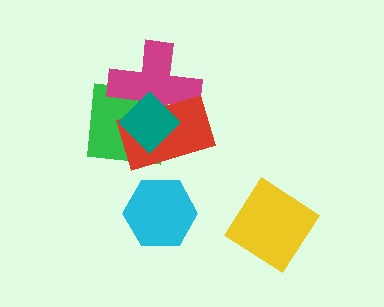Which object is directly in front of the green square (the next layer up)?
The magenta cross is directly in front of the green square.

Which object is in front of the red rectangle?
The teal diamond is in front of the red rectangle.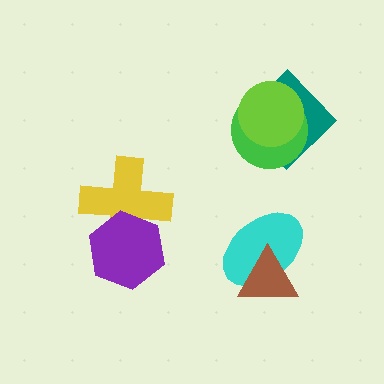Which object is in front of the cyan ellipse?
The brown triangle is in front of the cyan ellipse.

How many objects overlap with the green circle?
2 objects overlap with the green circle.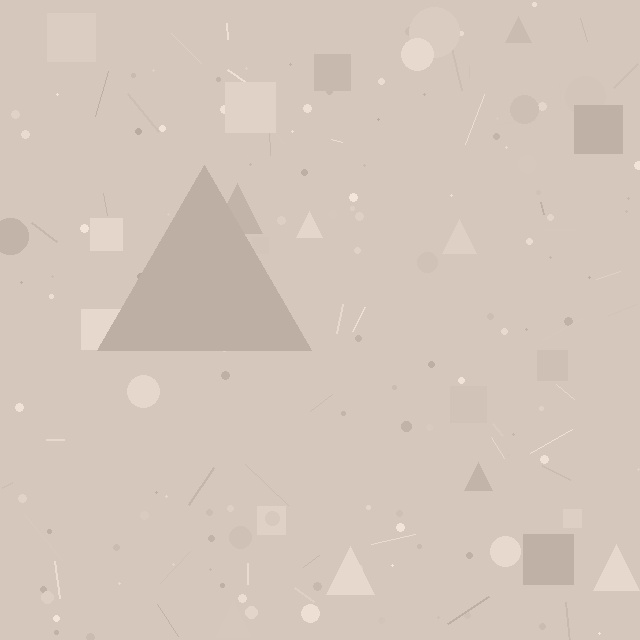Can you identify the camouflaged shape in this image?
The camouflaged shape is a triangle.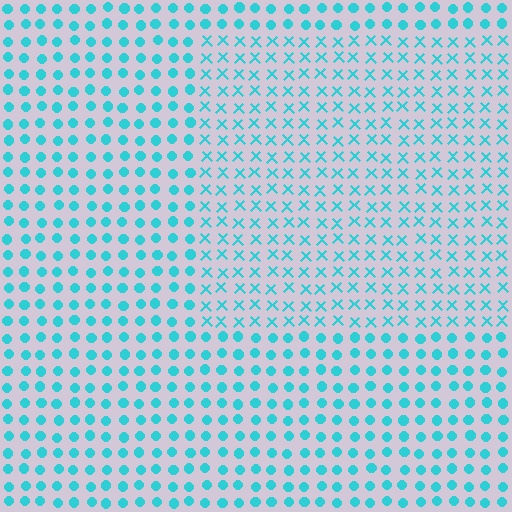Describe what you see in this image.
The image is filled with small cyan elements arranged in a uniform grid. A rectangle-shaped region contains X marks, while the surrounding area contains circles. The boundary is defined purely by the change in element shape.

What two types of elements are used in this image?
The image uses X marks inside the rectangle region and circles outside it.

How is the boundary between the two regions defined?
The boundary is defined by a change in element shape: X marks inside vs. circles outside. All elements share the same color and spacing.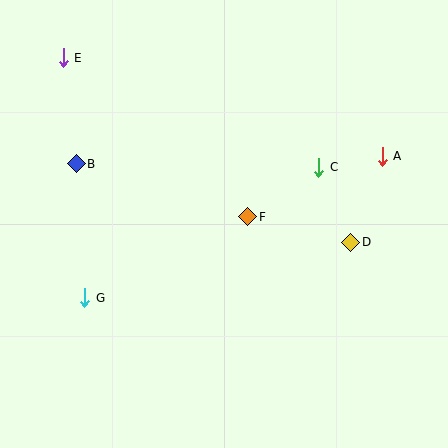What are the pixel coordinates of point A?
Point A is at (382, 156).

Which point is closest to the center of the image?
Point F at (248, 217) is closest to the center.